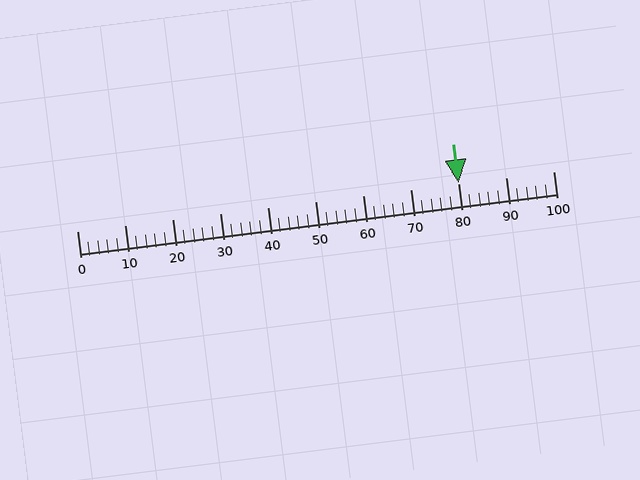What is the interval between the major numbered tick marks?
The major tick marks are spaced 10 units apart.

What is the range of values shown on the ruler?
The ruler shows values from 0 to 100.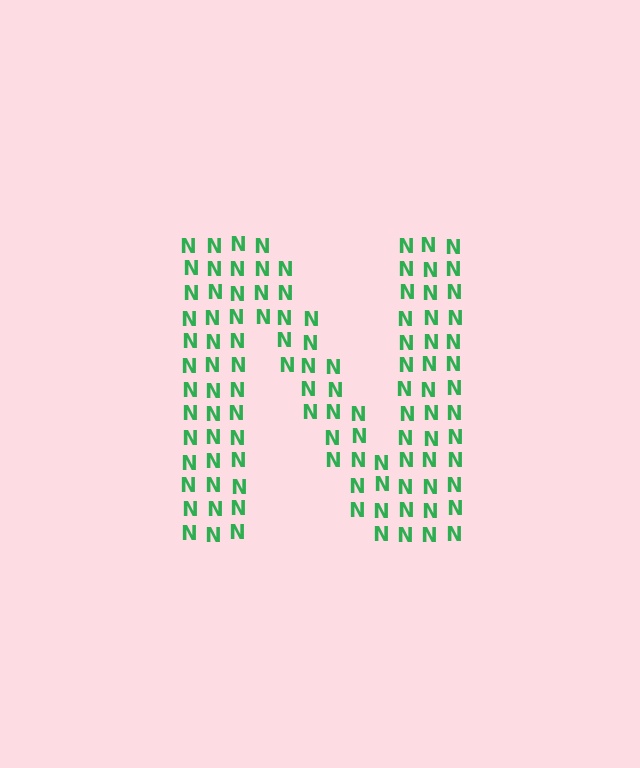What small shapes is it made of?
It is made of small letter N's.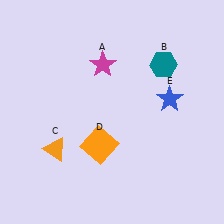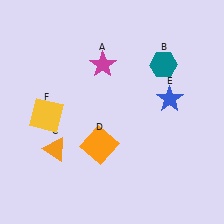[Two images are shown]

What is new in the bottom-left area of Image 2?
A yellow square (F) was added in the bottom-left area of Image 2.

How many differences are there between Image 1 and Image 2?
There is 1 difference between the two images.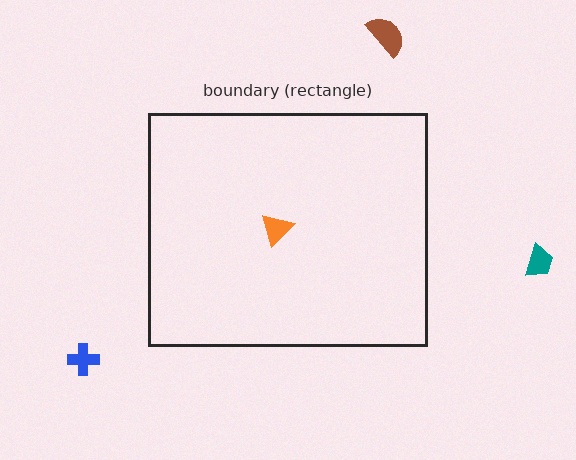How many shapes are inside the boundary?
1 inside, 3 outside.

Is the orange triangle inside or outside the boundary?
Inside.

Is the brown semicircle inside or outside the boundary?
Outside.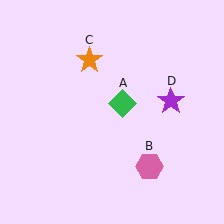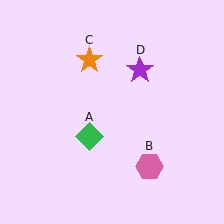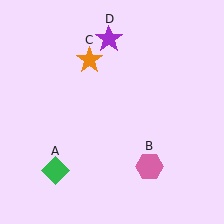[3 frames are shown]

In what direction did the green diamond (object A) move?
The green diamond (object A) moved down and to the left.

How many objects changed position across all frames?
2 objects changed position: green diamond (object A), purple star (object D).